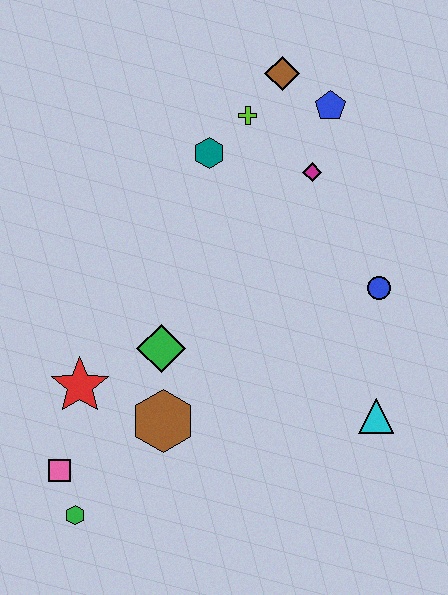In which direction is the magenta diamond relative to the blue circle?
The magenta diamond is above the blue circle.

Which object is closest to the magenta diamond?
The blue pentagon is closest to the magenta diamond.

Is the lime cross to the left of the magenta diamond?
Yes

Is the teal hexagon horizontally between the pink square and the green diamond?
No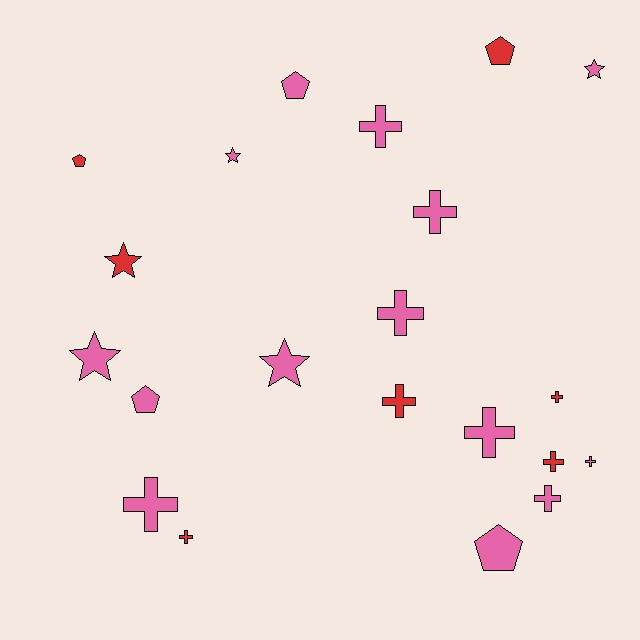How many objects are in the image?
There are 21 objects.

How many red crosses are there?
There are 4 red crosses.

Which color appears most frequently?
Pink, with 14 objects.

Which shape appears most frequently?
Cross, with 11 objects.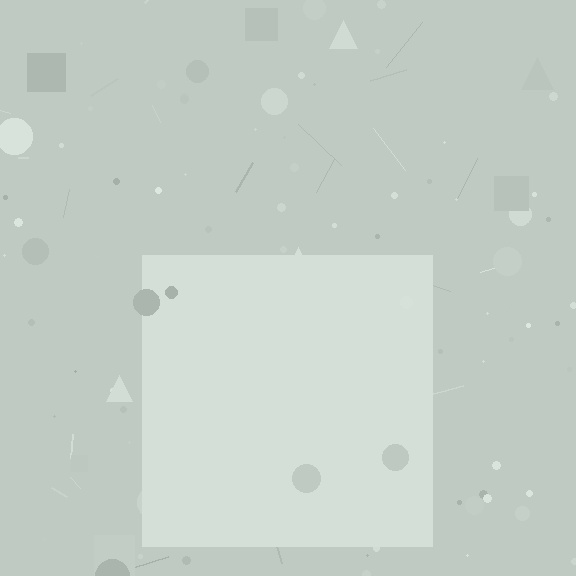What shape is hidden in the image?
A square is hidden in the image.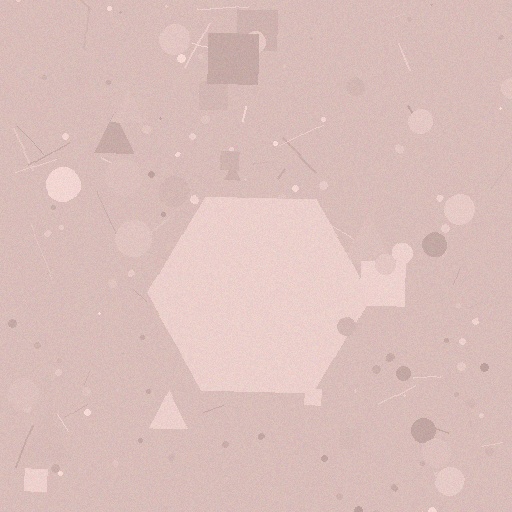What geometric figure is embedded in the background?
A hexagon is embedded in the background.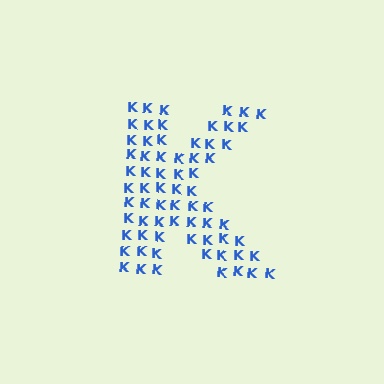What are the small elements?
The small elements are letter K's.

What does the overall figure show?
The overall figure shows the letter K.